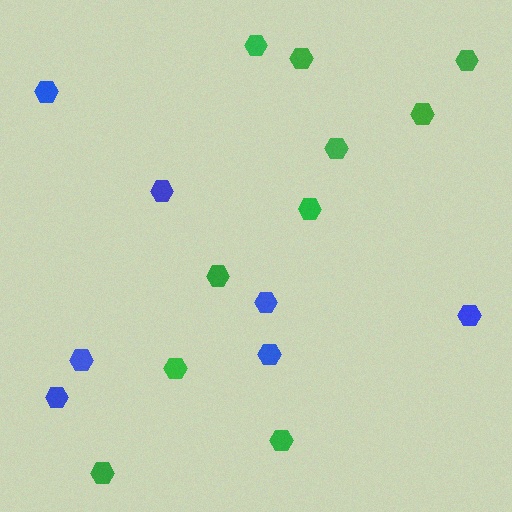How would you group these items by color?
There are 2 groups: one group of blue hexagons (7) and one group of green hexagons (10).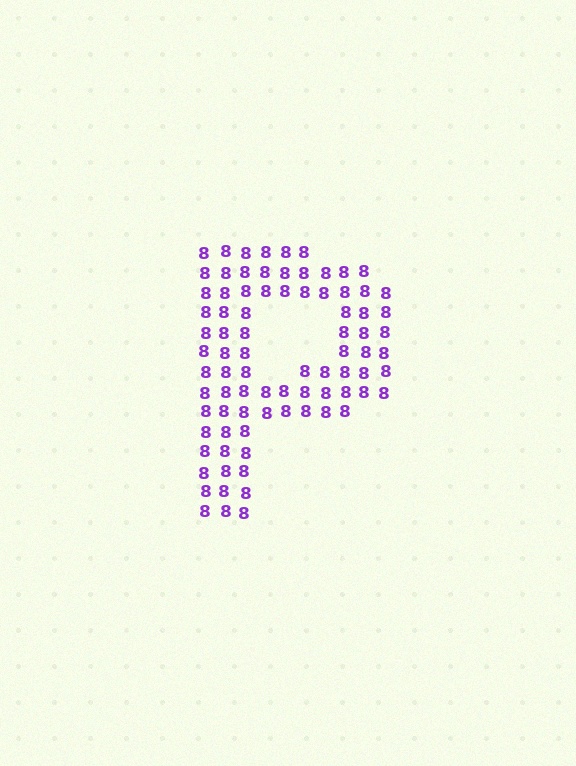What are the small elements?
The small elements are digit 8's.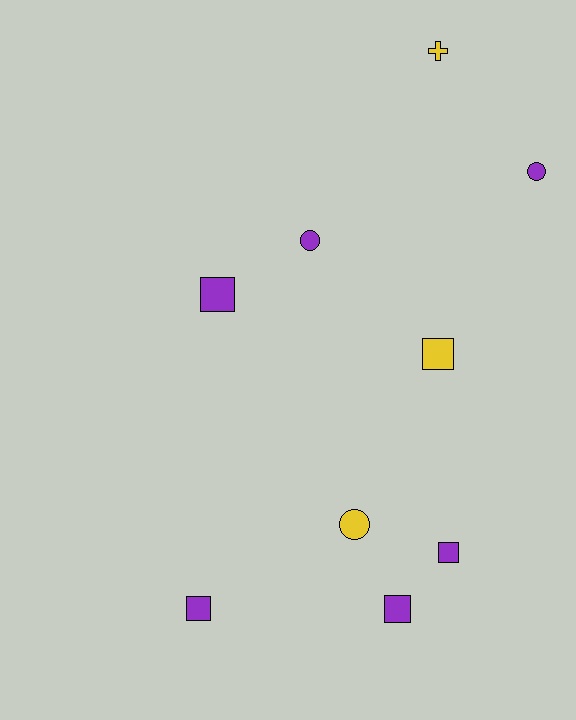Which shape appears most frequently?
Square, with 5 objects.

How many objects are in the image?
There are 9 objects.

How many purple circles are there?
There are 2 purple circles.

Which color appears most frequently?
Purple, with 6 objects.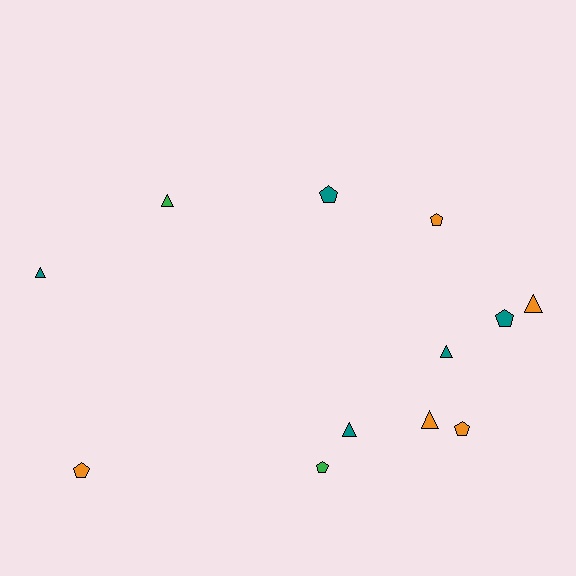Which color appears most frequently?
Orange, with 5 objects.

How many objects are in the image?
There are 12 objects.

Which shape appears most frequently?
Triangle, with 6 objects.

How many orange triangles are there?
There are 2 orange triangles.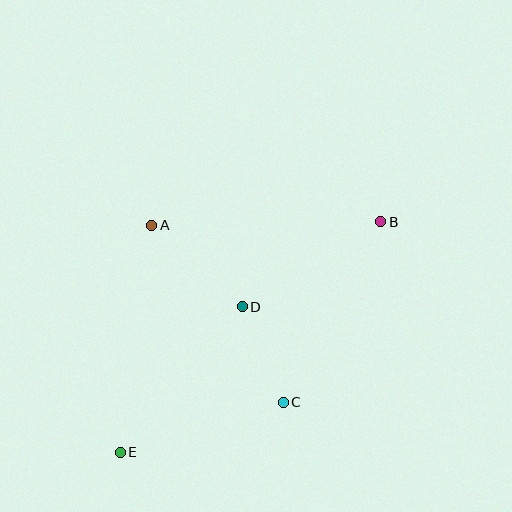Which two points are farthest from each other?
Points B and E are farthest from each other.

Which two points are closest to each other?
Points C and D are closest to each other.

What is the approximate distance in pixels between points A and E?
The distance between A and E is approximately 229 pixels.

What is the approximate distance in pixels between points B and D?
The distance between B and D is approximately 162 pixels.